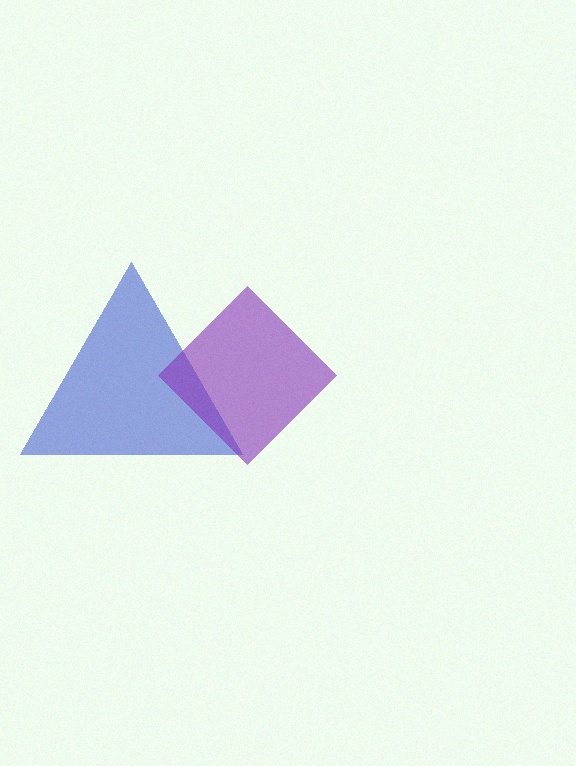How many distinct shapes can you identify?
There are 2 distinct shapes: a blue triangle, a purple diamond.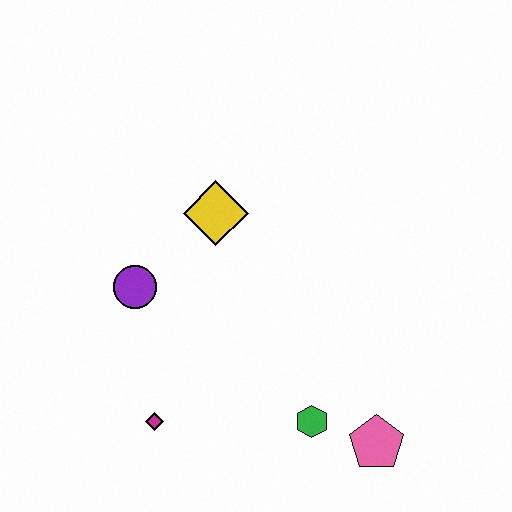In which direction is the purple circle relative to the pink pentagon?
The purple circle is to the left of the pink pentagon.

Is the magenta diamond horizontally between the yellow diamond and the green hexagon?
No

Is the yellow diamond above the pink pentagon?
Yes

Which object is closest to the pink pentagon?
The green hexagon is closest to the pink pentagon.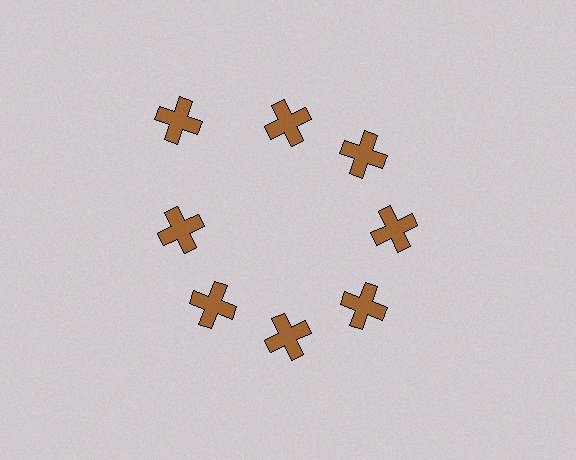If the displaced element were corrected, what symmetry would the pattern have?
It would have 8-fold rotational symmetry — the pattern would map onto itself every 45 degrees.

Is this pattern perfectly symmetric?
No. The 8 brown crosses are arranged in a ring, but one element near the 10 o'clock position is pushed outward from the center, breaking the 8-fold rotational symmetry.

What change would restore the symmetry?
The symmetry would be restored by moving it inward, back onto the ring so that all 8 crosses sit at equal angles and equal distance from the center.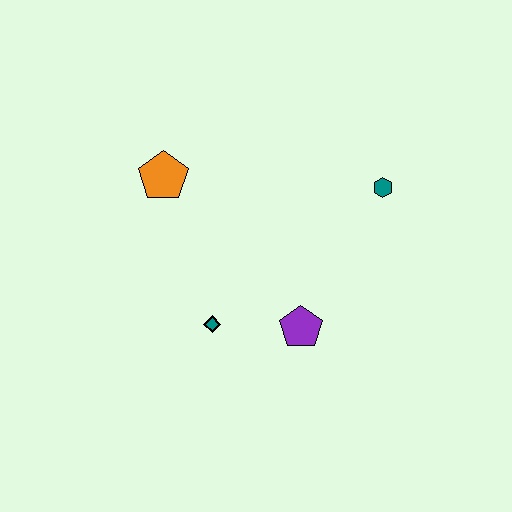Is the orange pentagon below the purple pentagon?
No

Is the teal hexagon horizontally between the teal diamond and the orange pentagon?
No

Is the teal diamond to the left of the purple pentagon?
Yes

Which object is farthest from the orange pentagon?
The teal hexagon is farthest from the orange pentagon.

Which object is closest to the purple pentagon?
The teal diamond is closest to the purple pentagon.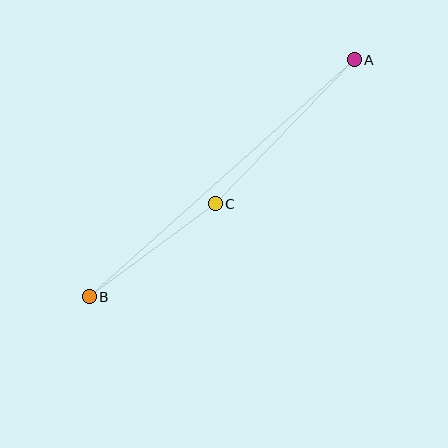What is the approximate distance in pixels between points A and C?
The distance between A and C is approximately 200 pixels.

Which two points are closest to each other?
Points B and C are closest to each other.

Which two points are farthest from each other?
Points A and B are farthest from each other.